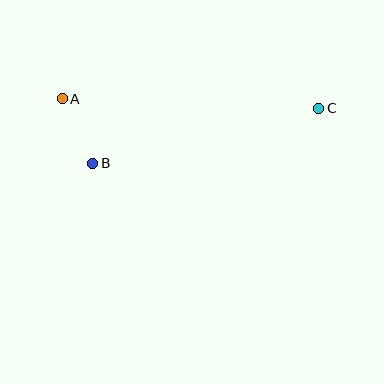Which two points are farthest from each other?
Points A and C are farthest from each other.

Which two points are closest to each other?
Points A and B are closest to each other.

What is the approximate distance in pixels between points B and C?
The distance between B and C is approximately 232 pixels.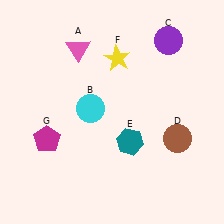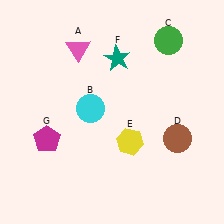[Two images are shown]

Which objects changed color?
C changed from purple to green. E changed from teal to yellow. F changed from yellow to teal.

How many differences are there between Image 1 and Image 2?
There are 3 differences between the two images.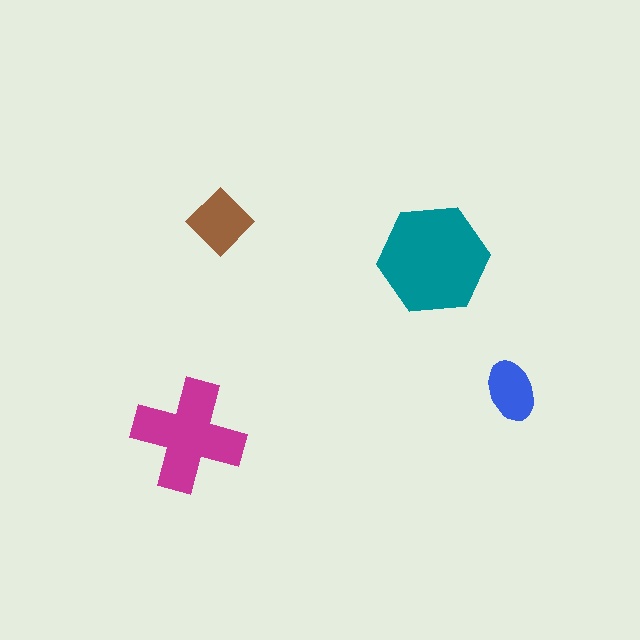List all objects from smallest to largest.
The blue ellipse, the brown diamond, the magenta cross, the teal hexagon.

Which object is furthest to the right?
The blue ellipse is rightmost.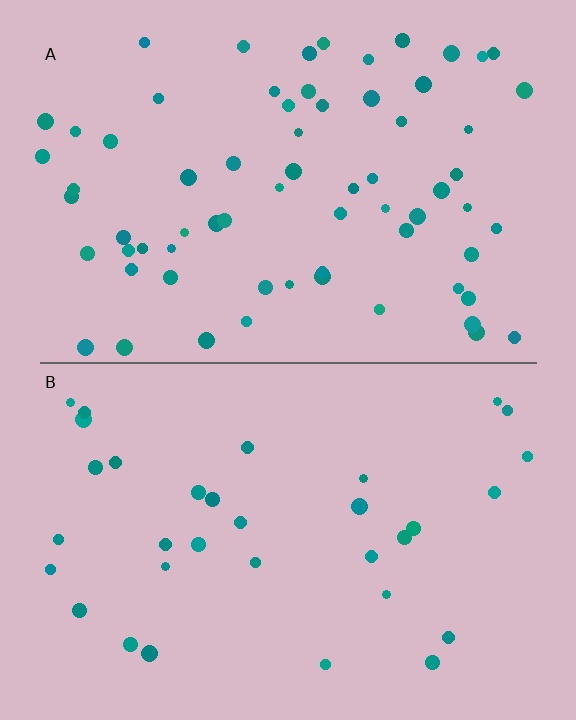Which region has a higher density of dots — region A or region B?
A (the top).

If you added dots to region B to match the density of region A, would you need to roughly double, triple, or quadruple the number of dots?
Approximately double.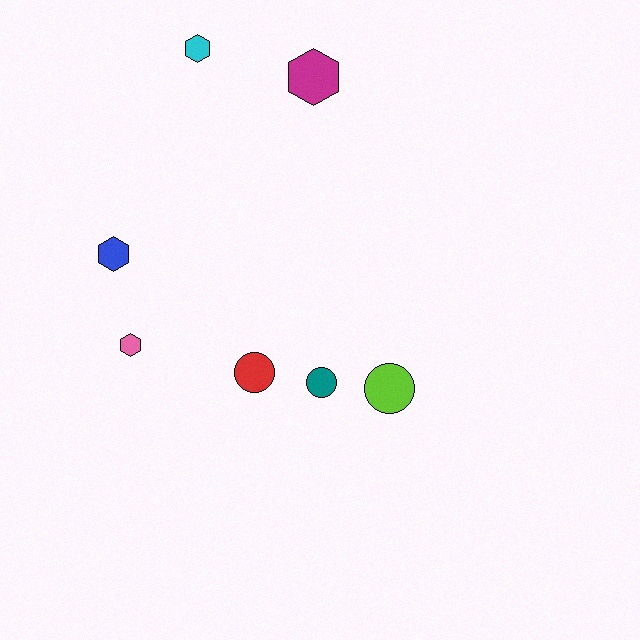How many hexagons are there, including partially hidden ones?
There are 4 hexagons.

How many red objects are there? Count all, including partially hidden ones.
There is 1 red object.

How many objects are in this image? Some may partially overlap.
There are 7 objects.